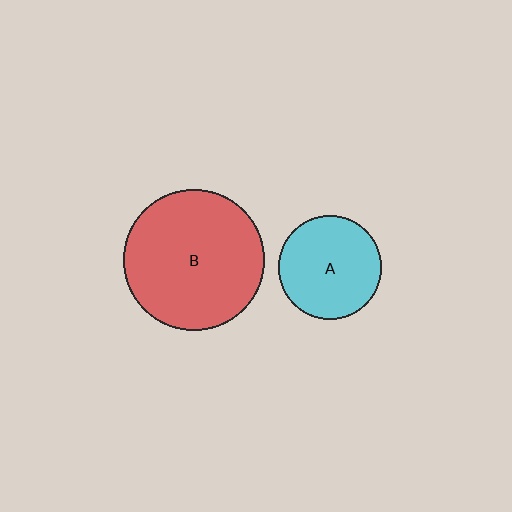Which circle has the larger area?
Circle B (red).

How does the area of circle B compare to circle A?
Approximately 1.9 times.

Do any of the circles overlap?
No, none of the circles overlap.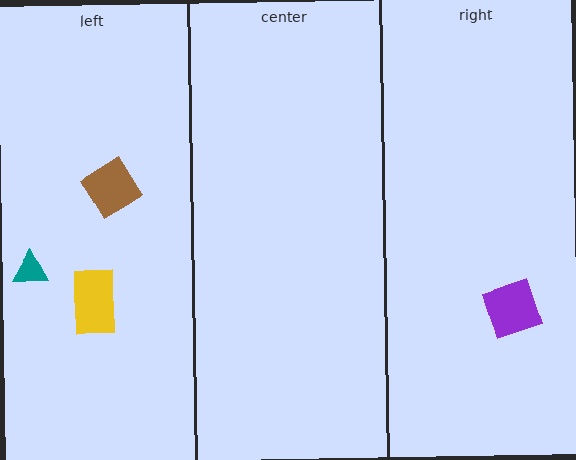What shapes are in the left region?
The teal triangle, the yellow rectangle, the brown diamond.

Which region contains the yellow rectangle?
The left region.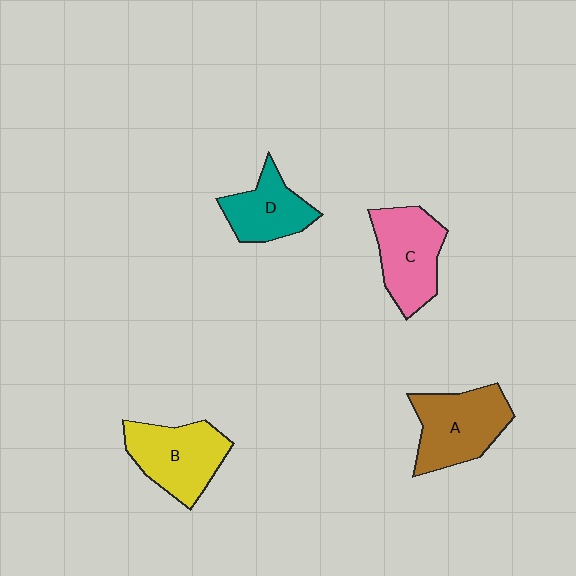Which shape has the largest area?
Shape A (brown).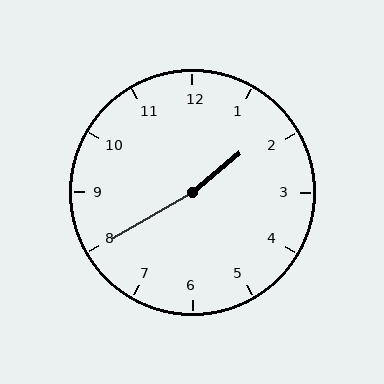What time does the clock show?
1:40.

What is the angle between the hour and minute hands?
Approximately 170 degrees.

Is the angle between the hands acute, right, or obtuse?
It is obtuse.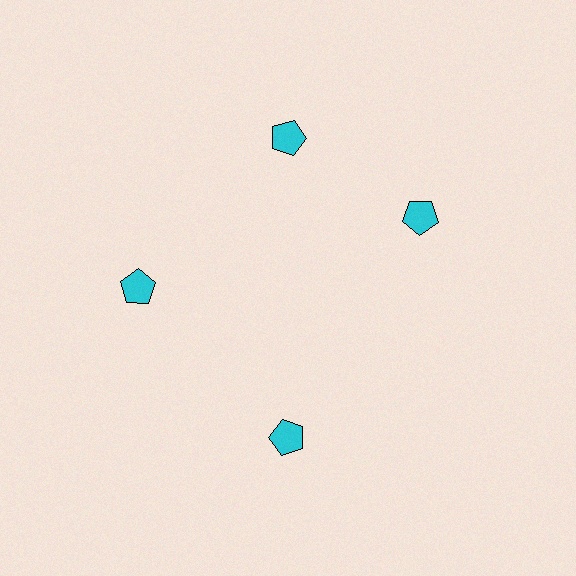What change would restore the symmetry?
The symmetry would be restored by rotating it back into even spacing with its neighbors so that all 4 pentagons sit at equal angles and equal distance from the center.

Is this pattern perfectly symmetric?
No. The 4 cyan pentagons are arranged in a ring, but one element near the 3 o'clock position is rotated out of alignment along the ring, breaking the 4-fold rotational symmetry.